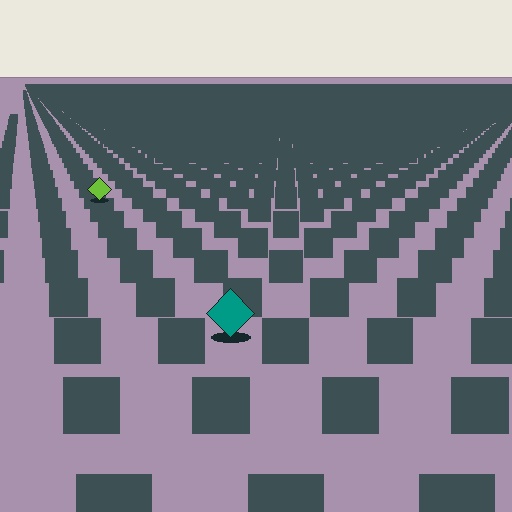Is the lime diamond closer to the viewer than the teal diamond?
No. The teal diamond is closer — you can tell from the texture gradient: the ground texture is coarser near it.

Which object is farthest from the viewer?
The lime diamond is farthest from the viewer. It appears smaller and the ground texture around it is denser.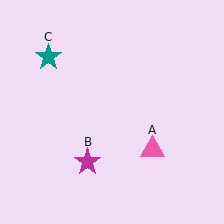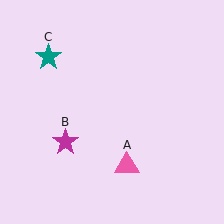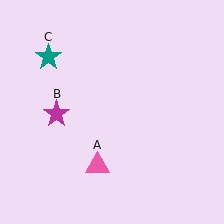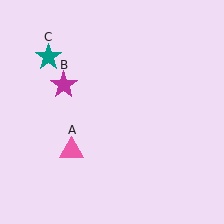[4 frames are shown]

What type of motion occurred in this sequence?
The pink triangle (object A), magenta star (object B) rotated clockwise around the center of the scene.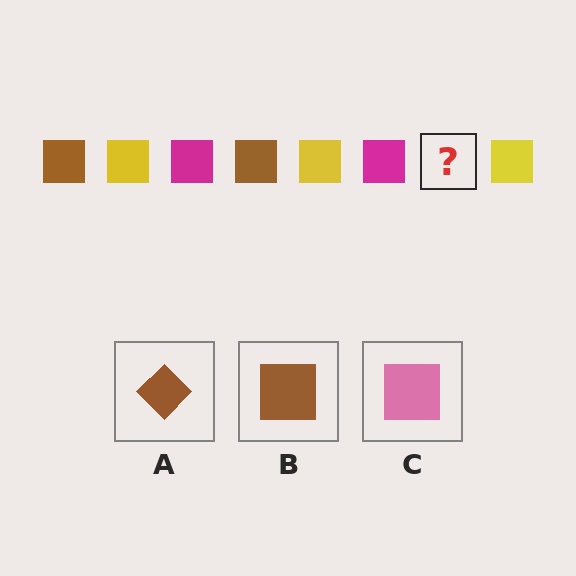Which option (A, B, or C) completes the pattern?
B.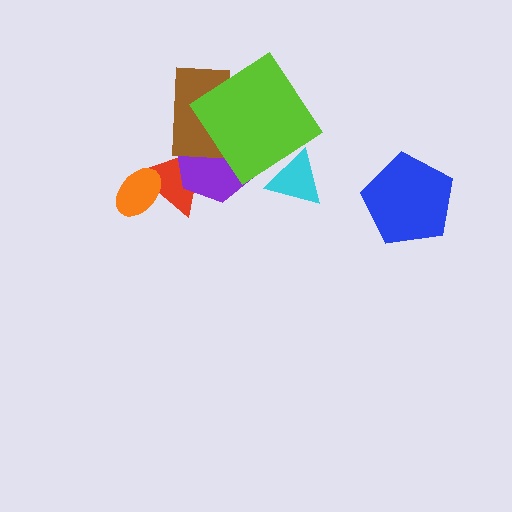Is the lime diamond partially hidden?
Yes, it is partially covered by another shape.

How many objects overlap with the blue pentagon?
0 objects overlap with the blue pentagon.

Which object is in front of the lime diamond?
The cyan triangle is in front of the lime diamond.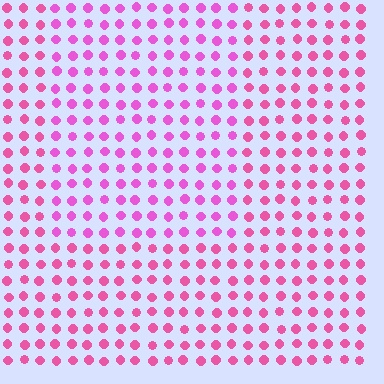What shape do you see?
I see a rectangle.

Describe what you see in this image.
The image is filled with small pink elements in a uniform arrangement. A rectangle-shaped region is visible where the elements are tinted to a slightly different hue, forming a subtle color boundary.